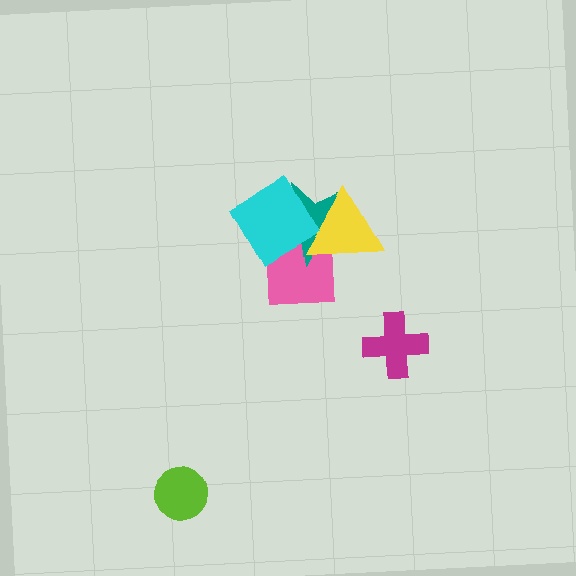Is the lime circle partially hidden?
No, no other shape covers it.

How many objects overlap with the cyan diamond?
3 objects overlap with the cyan diamond.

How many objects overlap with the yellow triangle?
3 objects overlap with the yellow triangle.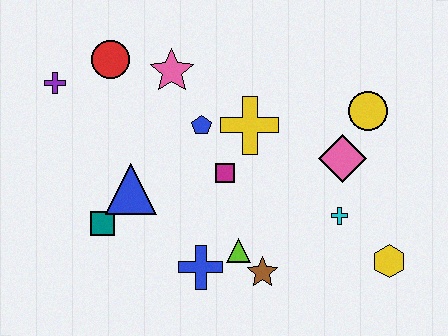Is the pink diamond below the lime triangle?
No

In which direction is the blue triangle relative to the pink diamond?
The blue triangle is to the left of the pink diamond.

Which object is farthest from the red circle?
The yellow hexagon is farthest from the red circle.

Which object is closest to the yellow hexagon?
The cyan cross is closest to the yellow hexagon.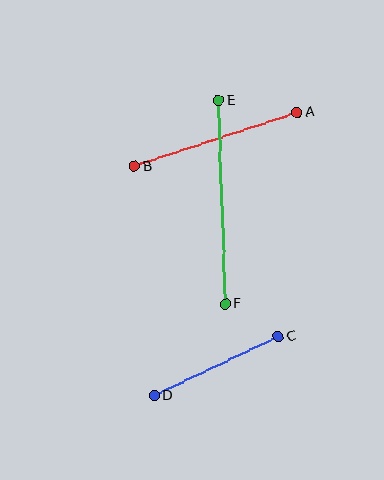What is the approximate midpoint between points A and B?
The midpoint is at approximately (216, 139) pixels.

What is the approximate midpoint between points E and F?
The midpoint is at approximately (222, 202) pixels.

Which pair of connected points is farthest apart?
Points E and F are farthest apart.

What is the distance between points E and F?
The distance is approximately 203 pixels.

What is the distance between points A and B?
The distance is approximately 172 pixels.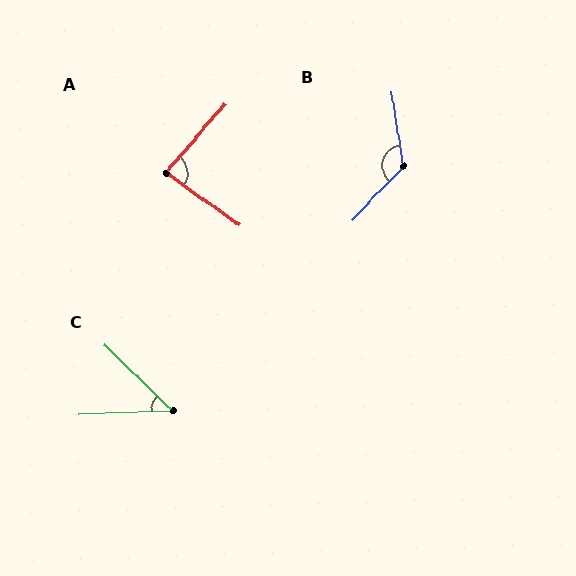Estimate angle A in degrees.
Approximately 85 degrees.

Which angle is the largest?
B, at approximately 128 degrees.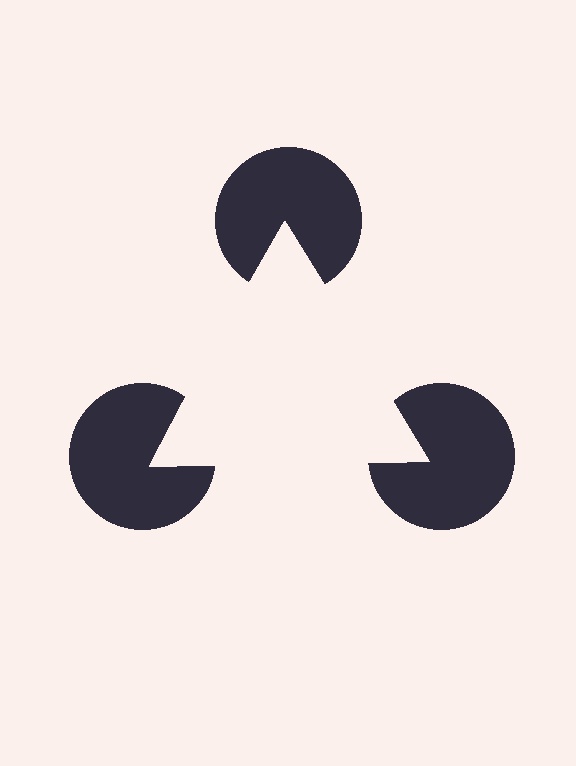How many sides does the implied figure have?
3 sides.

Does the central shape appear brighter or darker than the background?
It typically appears slightly brighter than the background, even though no actual brightness change is drawn.